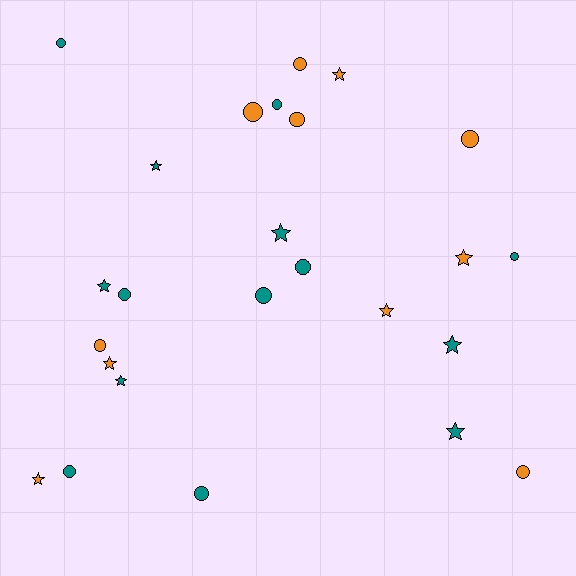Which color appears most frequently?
Teal, with 14 objects.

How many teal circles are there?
There are 8 teal circles.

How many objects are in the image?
There are 25 objects.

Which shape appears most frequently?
Circle, with 14 objects.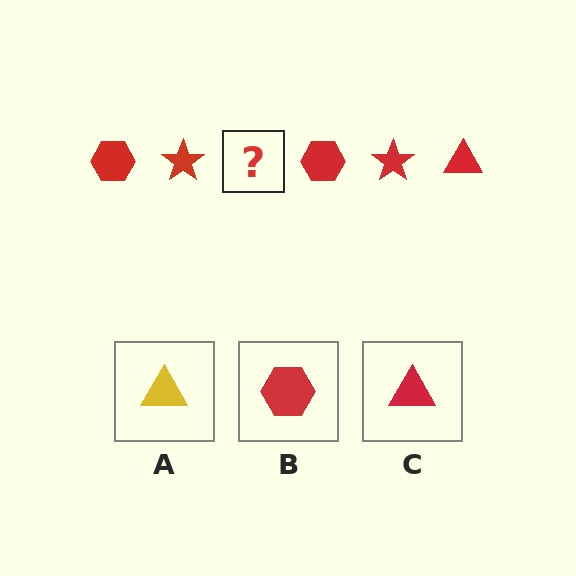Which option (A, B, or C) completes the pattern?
C.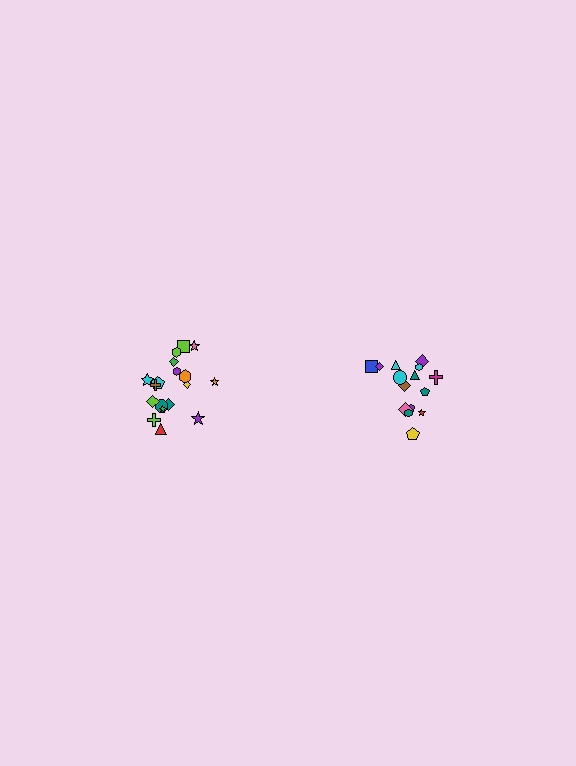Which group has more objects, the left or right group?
The left group.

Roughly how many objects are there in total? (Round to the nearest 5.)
Roughly 35 objects in total.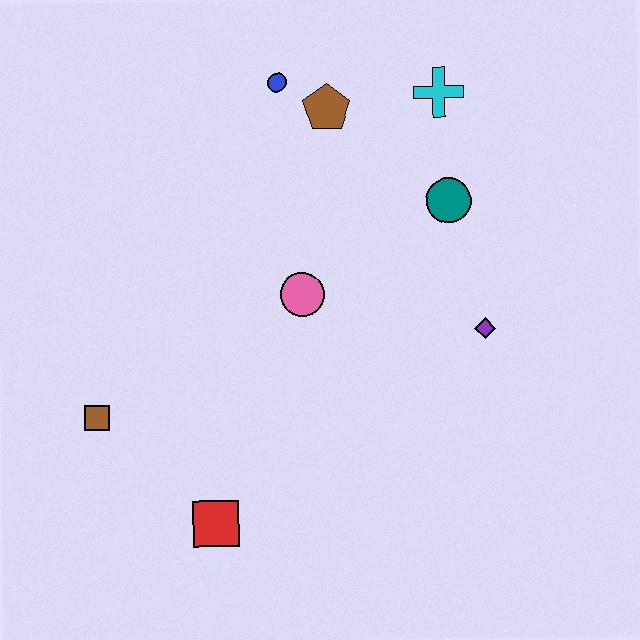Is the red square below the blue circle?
Yes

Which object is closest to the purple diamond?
The teal circle is closest to the purple diamond.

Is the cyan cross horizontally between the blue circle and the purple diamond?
Yes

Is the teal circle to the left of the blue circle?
No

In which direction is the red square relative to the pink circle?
The red square is below the pink circle.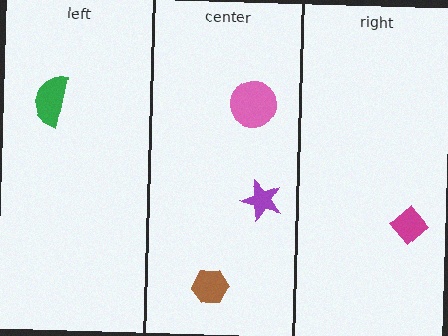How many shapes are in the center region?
3.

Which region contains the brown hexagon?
The center region.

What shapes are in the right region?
The magenta diamond.